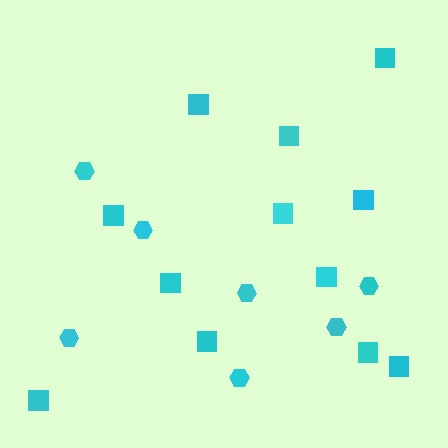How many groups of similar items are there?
There are 2 groups: one group of squares (12) and one group of hexagons (7).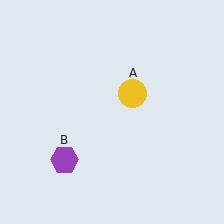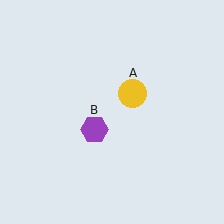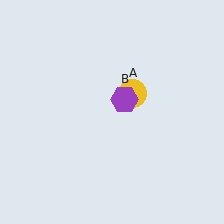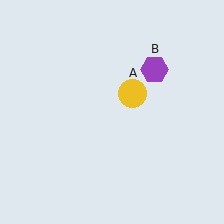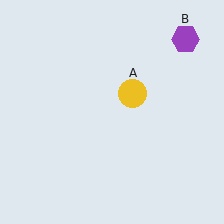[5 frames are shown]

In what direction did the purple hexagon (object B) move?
The purple hexagon (object B) moved up and to the right.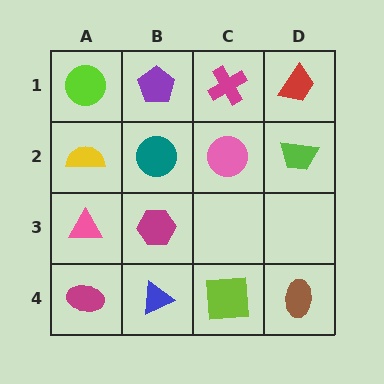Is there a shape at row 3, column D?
No, that cell is empty.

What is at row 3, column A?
A pink triangle.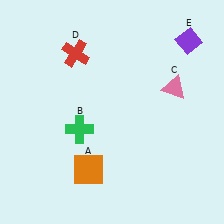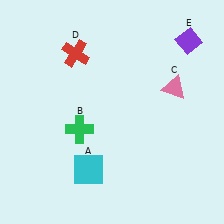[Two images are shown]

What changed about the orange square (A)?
In Image 1, A is orange. In Image 2, it changed to cyan.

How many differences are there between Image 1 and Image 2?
There is 1 difference between the two images.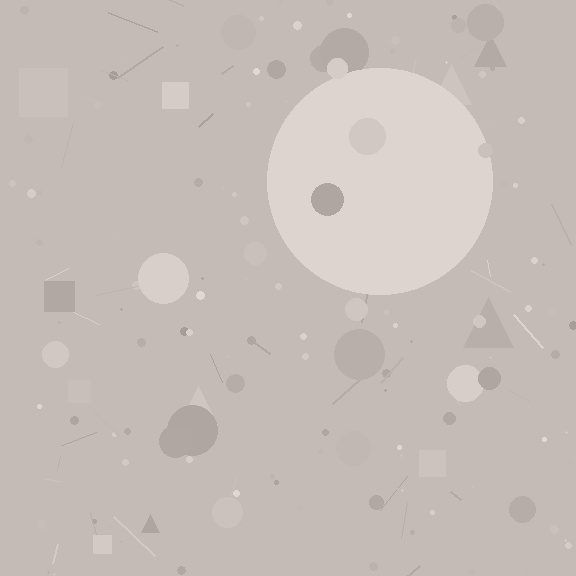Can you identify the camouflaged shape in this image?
The camouflaged shape is a circle.